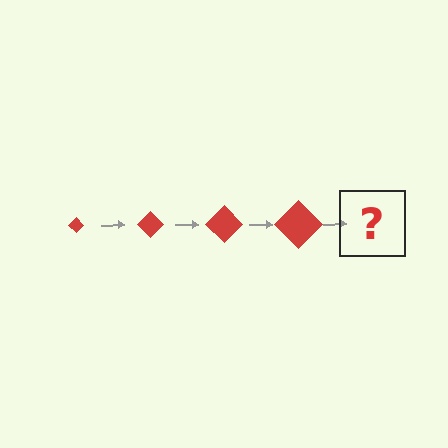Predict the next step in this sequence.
The next step is a red diamond, larger than the previous one.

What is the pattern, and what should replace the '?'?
The pattern is that the diamond gets progressively larger each step. The '?' should be a red diamond, larger than the previous one.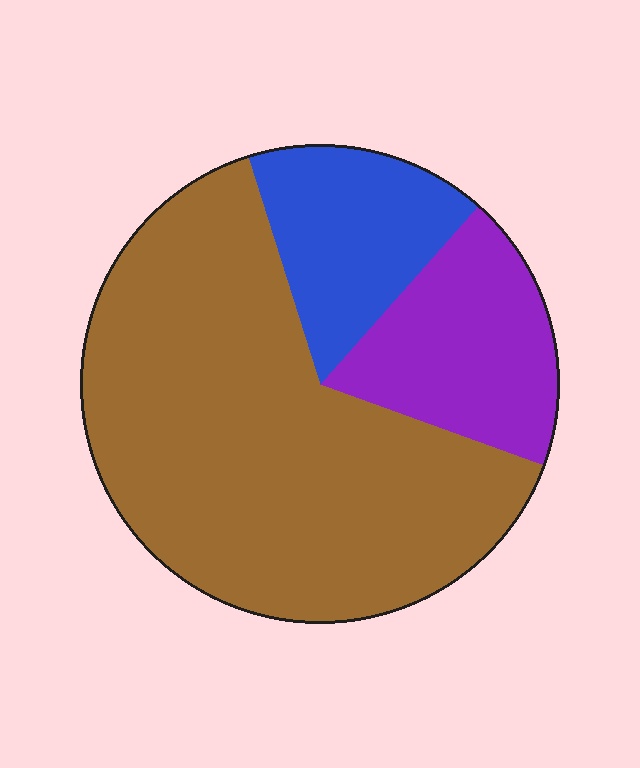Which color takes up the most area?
Brown, at roughly 65%.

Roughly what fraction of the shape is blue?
Blue takes up about one sixth (1/6) of the shape.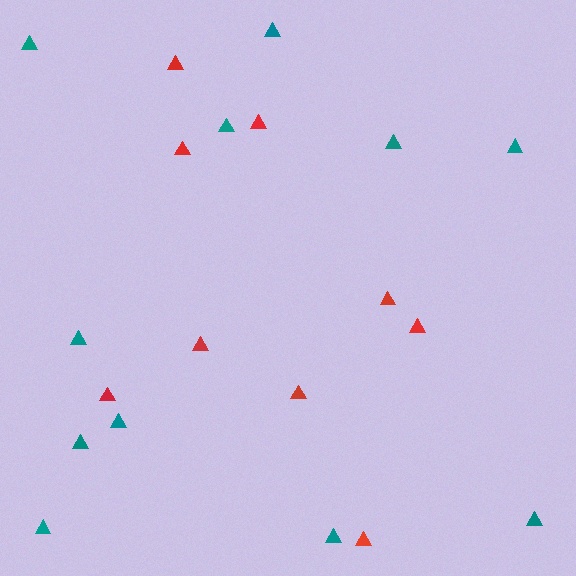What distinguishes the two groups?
There are 2 groups: one group of teal triangles (11) and one group of red triangles (9).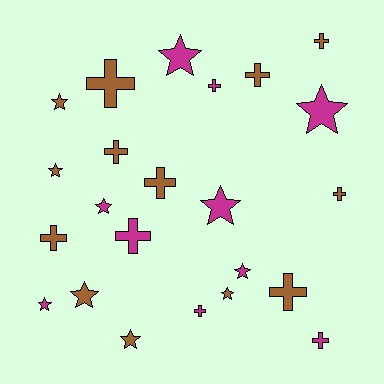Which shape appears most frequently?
Cross, with 12 objects.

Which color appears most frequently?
Brown, with 13 objects.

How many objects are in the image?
There are 23 objects.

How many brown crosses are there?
There are 8 brown crosses.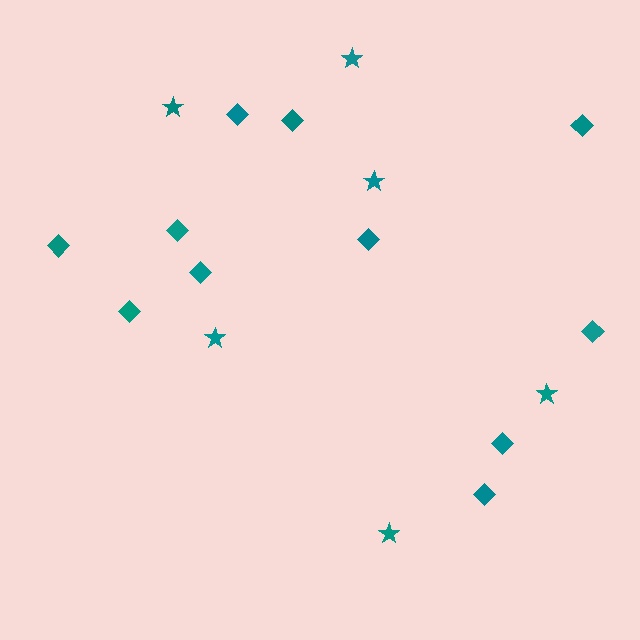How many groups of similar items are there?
There are 2 groups: one group of diamonds (11) and one group of stars (6).